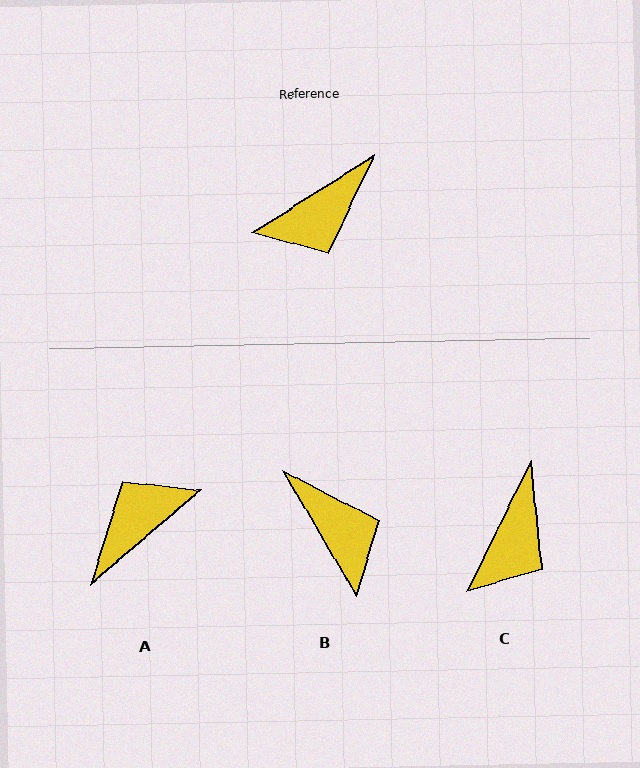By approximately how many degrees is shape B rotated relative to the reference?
Approximately 88 degrees counter-clockwise.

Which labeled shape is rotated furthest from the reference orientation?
A, about 172 degrees away.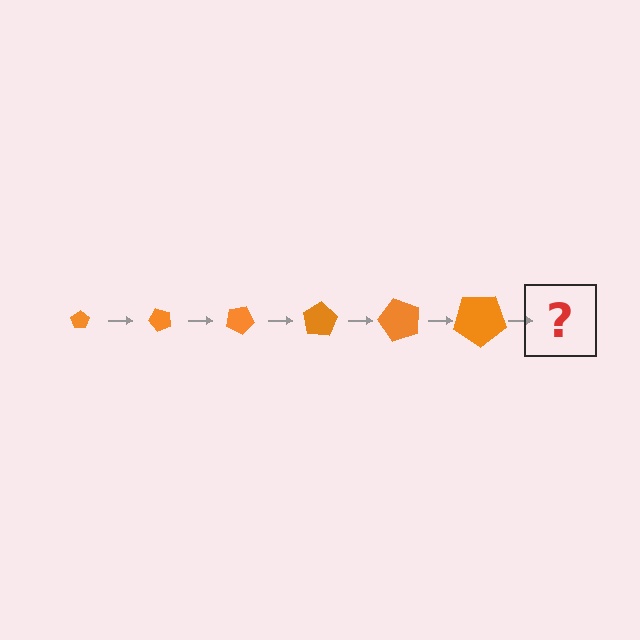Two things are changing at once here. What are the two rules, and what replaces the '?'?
The two rules are that the pentagon grows larger each step and it rotates 50 degrees each step. The '?' should be a pentagon, larger than the previous one and rotated 300 degrees from the start.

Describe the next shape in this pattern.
It should be a pentagon, larger than the previous one and rotated 300 degrees from the start.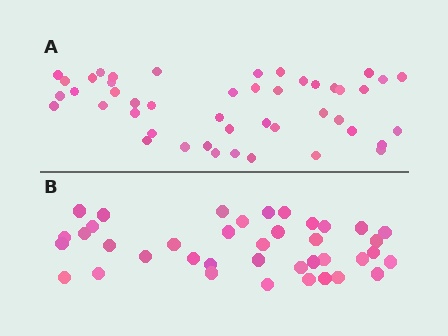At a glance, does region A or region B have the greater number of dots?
Region A (the top region) has more dots.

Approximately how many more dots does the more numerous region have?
Region A has roughly 8 or so more dots than region B.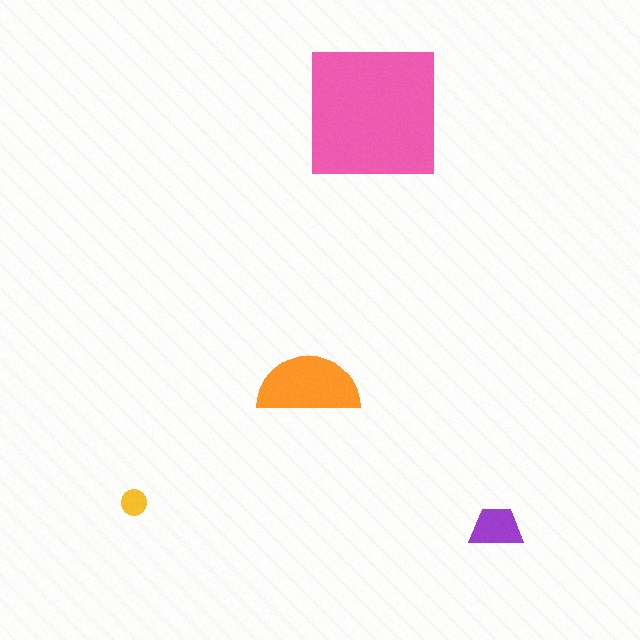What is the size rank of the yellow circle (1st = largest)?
4th.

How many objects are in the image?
There are 4 objects in the image.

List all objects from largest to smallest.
The pink square, the orange semicircle, the purple trapezoid, the yellow circle.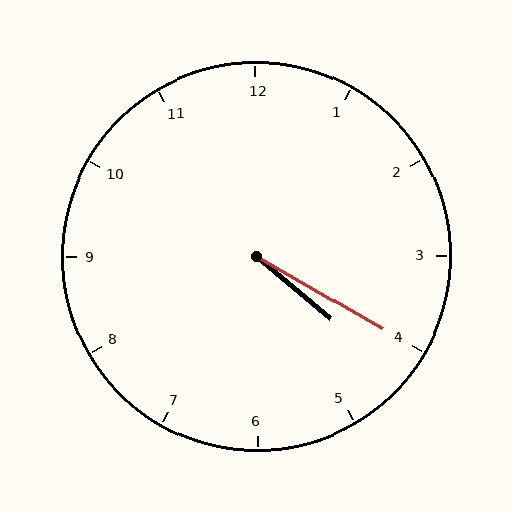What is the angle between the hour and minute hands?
Approximately 10 degrees.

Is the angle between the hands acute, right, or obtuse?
It is acute.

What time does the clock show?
4:20.